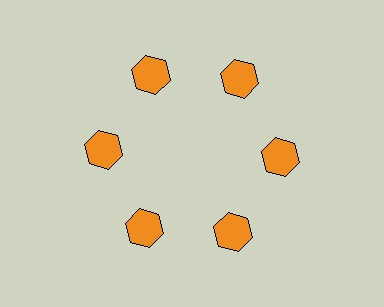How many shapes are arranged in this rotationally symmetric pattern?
There are 6 shapes, arranged in 6 groups of 1.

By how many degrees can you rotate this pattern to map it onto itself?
The pattern maps onto itself every 60 degrees of rotation.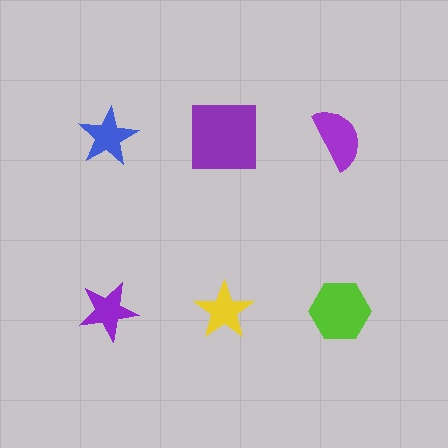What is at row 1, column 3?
A purple semicircle.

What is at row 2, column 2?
A yellow star.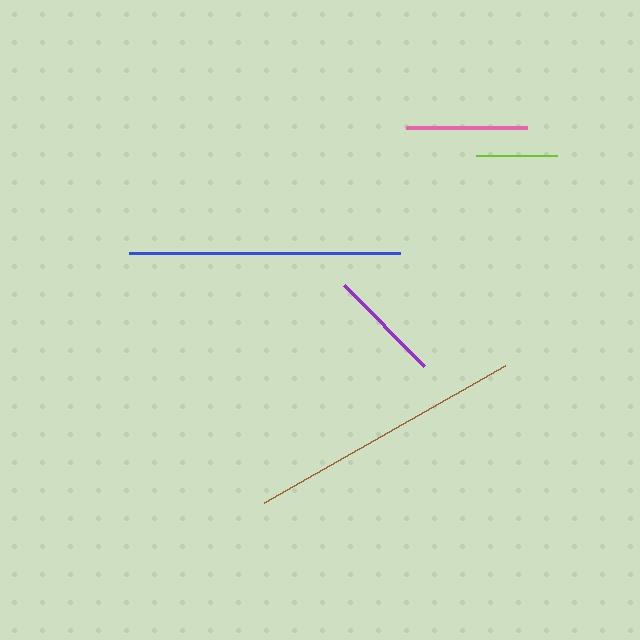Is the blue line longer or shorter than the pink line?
The blue line is longer than the pink line.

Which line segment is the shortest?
The lime line is the shortest at approximately 81 pixels.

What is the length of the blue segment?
The blue segment is approximately 271 pixels long.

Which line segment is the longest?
The brown line is the longest at approximately 277 pixels.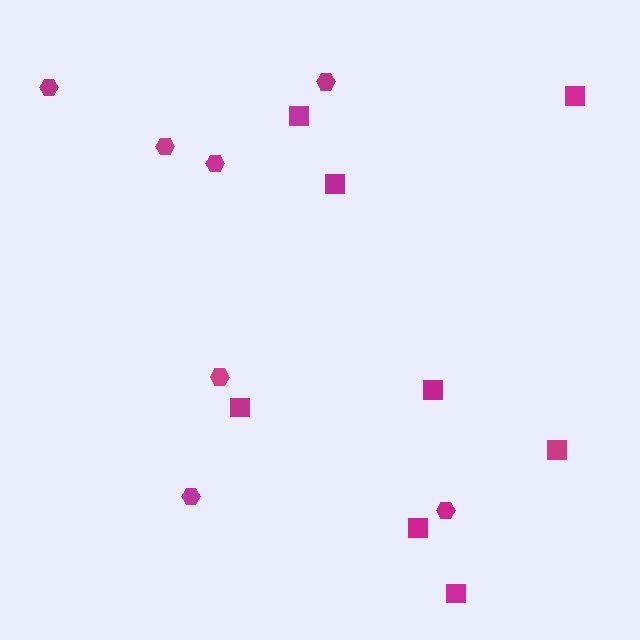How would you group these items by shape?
There are 2 groups: one group of hexagons (7) and one group of squares (8).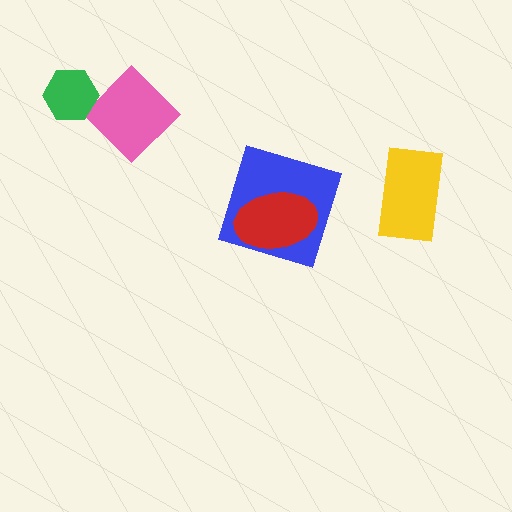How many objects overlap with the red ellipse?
1 object overlaps with the red ellipse.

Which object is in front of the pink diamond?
The green hexagon is in front of the pink diamond.